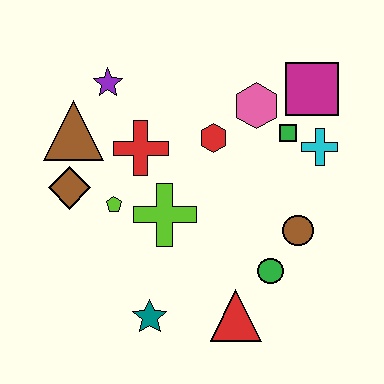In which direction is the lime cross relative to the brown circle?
The lime cross is to the left of the brown circle.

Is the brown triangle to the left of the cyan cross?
Yes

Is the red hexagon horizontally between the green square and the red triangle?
No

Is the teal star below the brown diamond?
Yes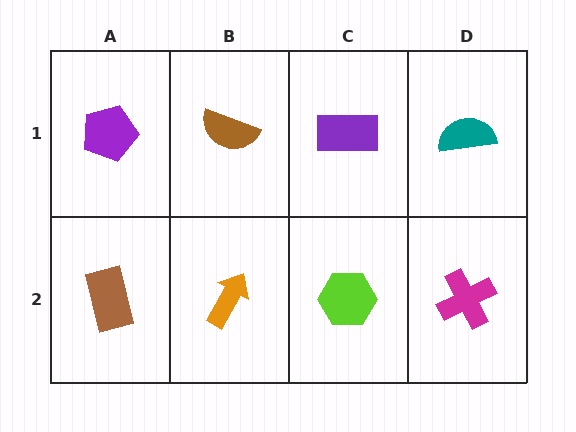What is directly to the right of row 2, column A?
An orange arrow.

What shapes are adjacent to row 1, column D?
A magenta cross (row 2, column D), a purple rectangle (row 1, column C).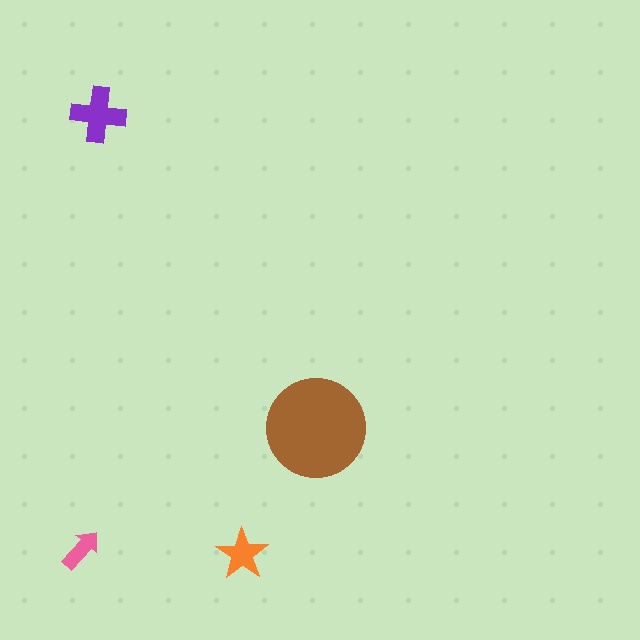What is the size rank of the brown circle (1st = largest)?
1st.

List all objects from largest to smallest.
The brown circle, the purple cross, the orange star, the pink arrow.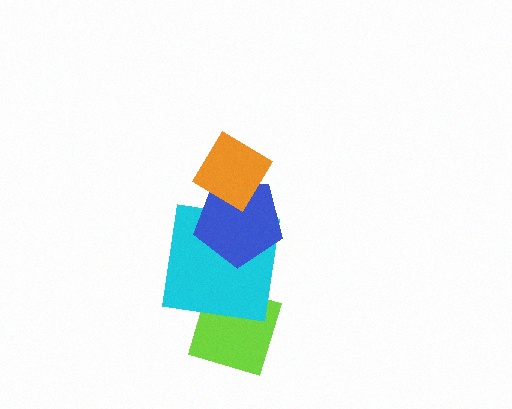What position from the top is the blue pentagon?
The blue pentagon is 2nd from the top.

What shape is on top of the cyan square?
The blue pentagon is on top of the cyan square.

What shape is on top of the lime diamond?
The cyan square is on top of the lime diamond.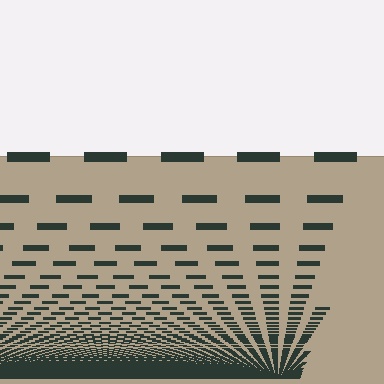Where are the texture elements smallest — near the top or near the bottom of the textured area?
Near the bottom.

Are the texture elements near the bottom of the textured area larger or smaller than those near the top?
Smaller. The gradient is inverted — elements near the bottom are smaller and denser.